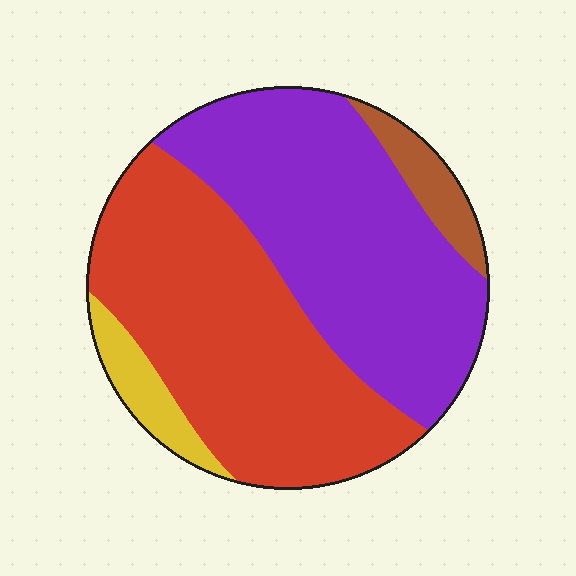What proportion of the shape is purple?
Purple covers about 45% of the shape.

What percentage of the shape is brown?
Brown covers 6% of the shape.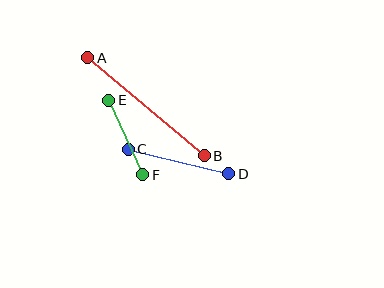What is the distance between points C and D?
The distance is approximately 104 pixels.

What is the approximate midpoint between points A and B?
The midpoint is at approximately (146, 107) pixels.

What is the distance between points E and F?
The distance is approximately 82 pixels.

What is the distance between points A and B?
The distance is approximately 152 pixels.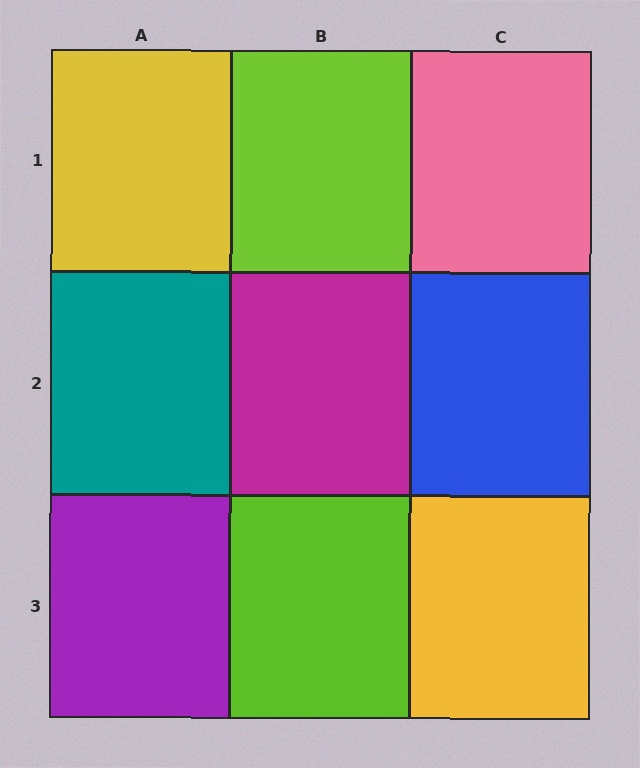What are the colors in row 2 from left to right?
Teal, magenta, blue.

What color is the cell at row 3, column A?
Purple.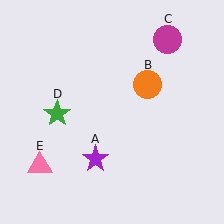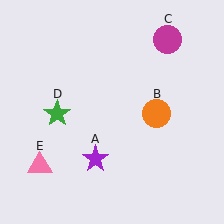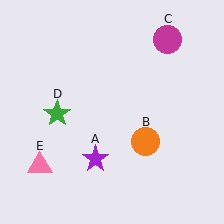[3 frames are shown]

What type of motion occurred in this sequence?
The orange circle (object B) rotated clockwise around the center of the scene.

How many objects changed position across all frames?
1 object changed position: orange circle (object B).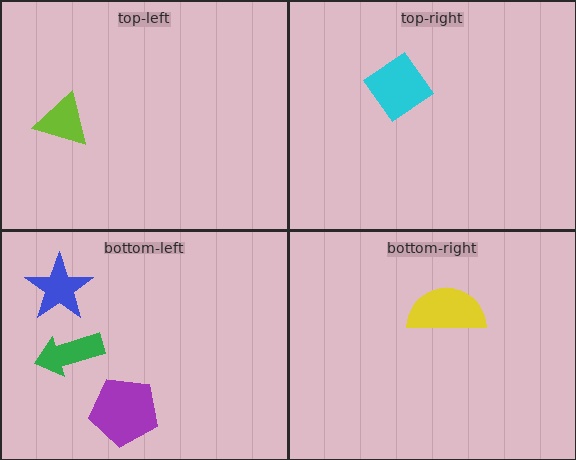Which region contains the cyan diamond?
The top-right region.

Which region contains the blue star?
The bottom-left region.